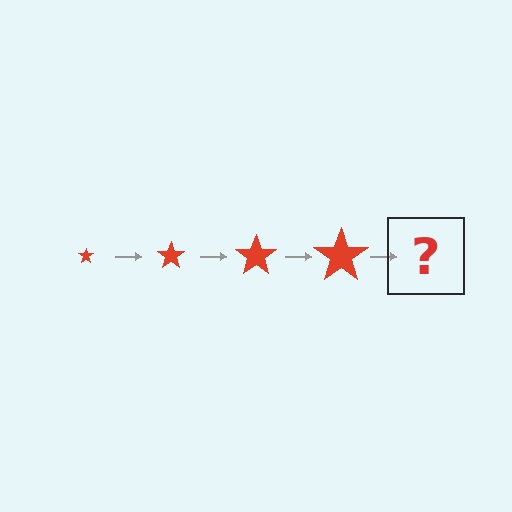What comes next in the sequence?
The next element should be a red star, larger than the previous one.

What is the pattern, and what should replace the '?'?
The pattern is that the star gets progressively larger each step. The '?' should be a red star, larger than the previous one.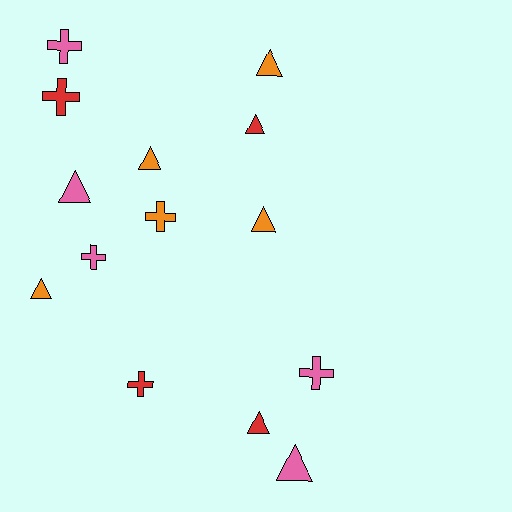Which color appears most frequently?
Pink, with 5 objects.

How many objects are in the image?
There are 14 objects.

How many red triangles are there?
There are 2 red triangles.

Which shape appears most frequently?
Triangle, with 8 objects.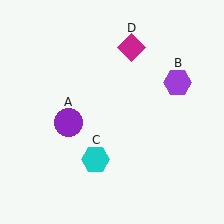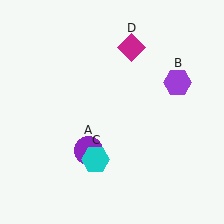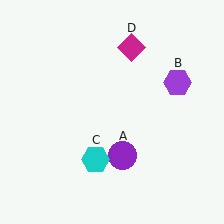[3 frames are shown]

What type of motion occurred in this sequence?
The purple circle (object A) rotated counterclockwise around the center of the scene.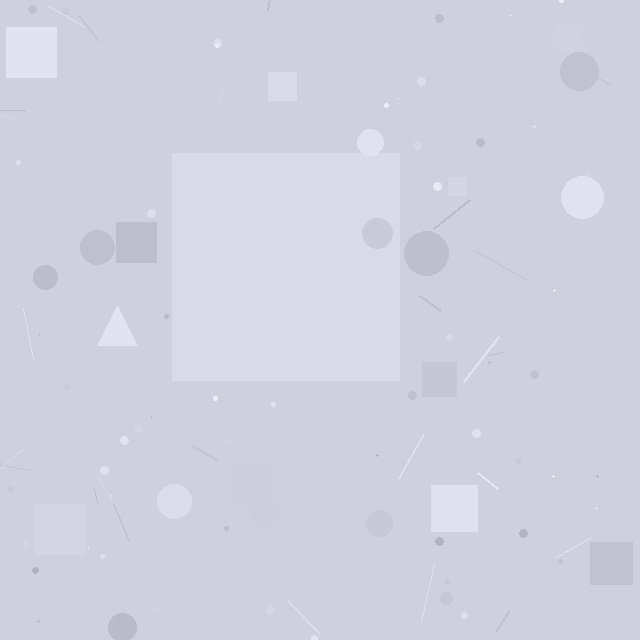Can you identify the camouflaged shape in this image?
The camouflaged shape is a square.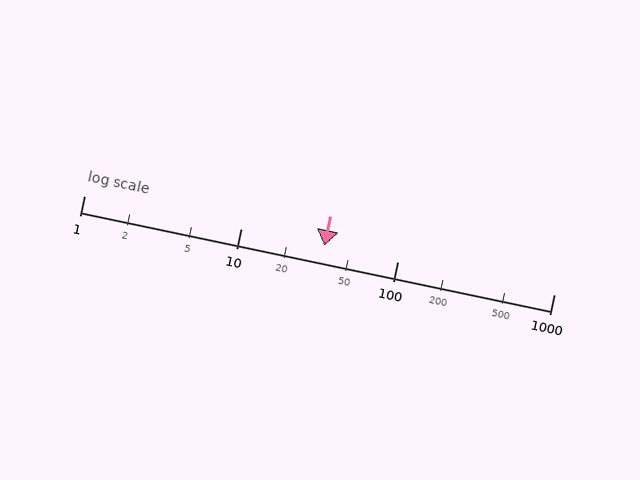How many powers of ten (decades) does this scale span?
The scale spans 3 decades, from 1 to 1000.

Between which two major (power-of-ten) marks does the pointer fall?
The pointer is between 10 and 100.